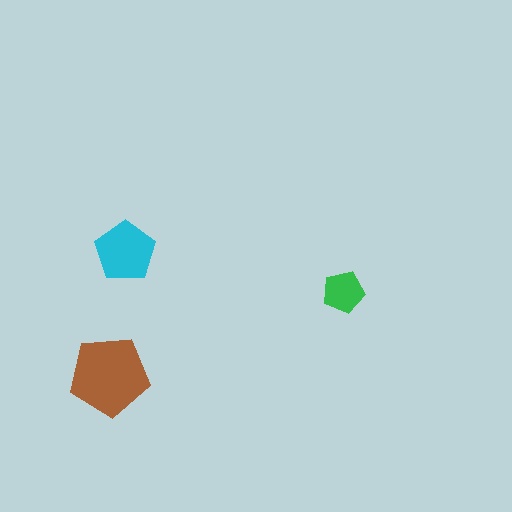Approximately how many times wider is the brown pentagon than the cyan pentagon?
About 1.5 times wider.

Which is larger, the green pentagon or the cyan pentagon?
The cyan one.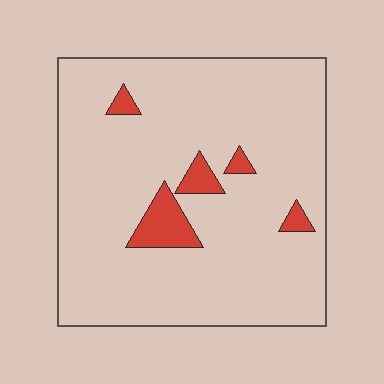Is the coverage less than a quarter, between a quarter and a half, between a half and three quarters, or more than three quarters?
Less than a quarter.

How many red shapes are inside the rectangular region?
5.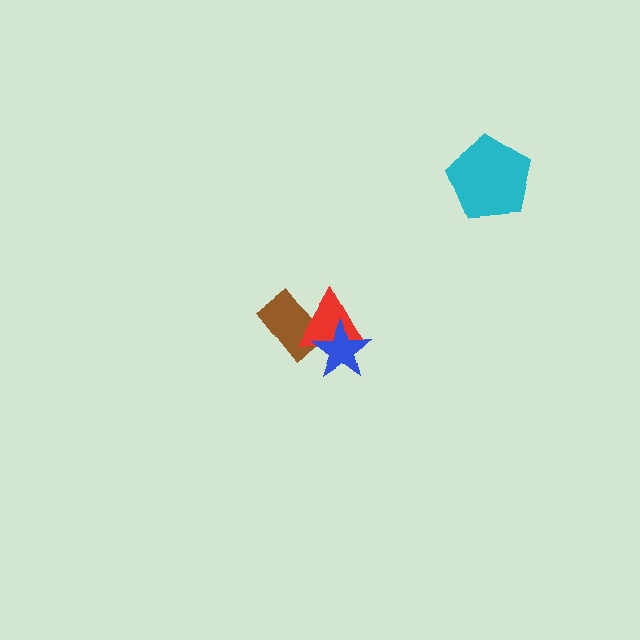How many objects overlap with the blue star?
2 objects overlap with the blue star.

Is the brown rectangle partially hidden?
Yes, it is partially covered by another shape.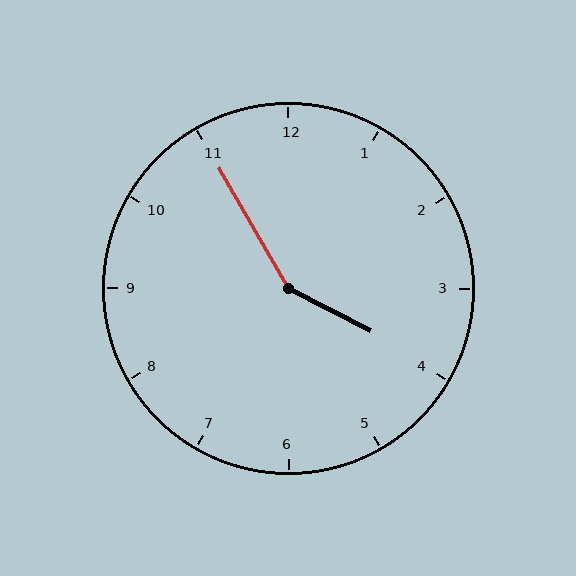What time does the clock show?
3:55.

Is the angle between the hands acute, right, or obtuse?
It is obtuse.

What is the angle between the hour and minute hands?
Approximately 148 degrees.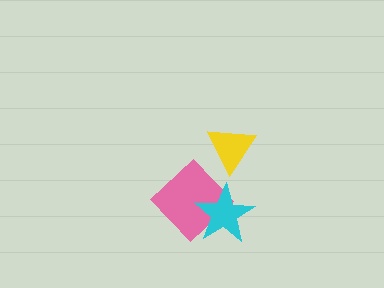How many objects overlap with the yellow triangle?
0 objects overlap with the yellow triangle.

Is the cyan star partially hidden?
No, no other shape covers it.